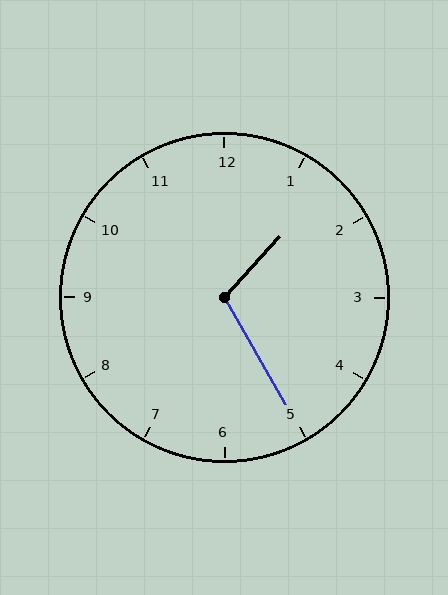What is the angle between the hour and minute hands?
Approximately 108 degrees.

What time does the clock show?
1:25.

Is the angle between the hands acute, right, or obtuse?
It is obtuse.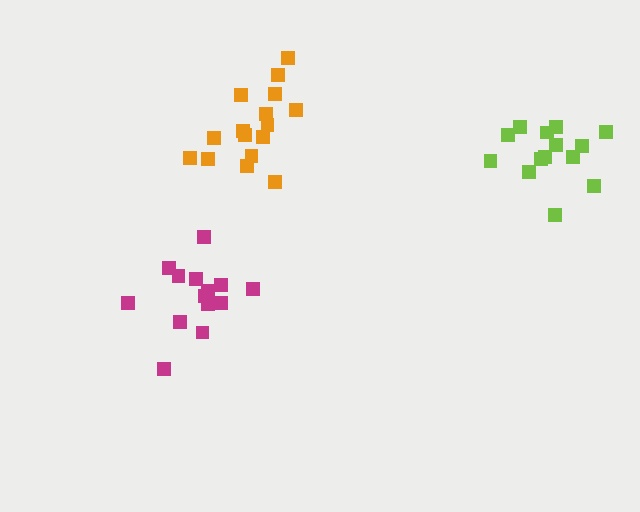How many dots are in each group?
Group 1: 14 dots, Group 2: 14 dots, Group 3: 16 dots (44 total).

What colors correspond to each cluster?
The clusters are colored: lime, magenta, orange.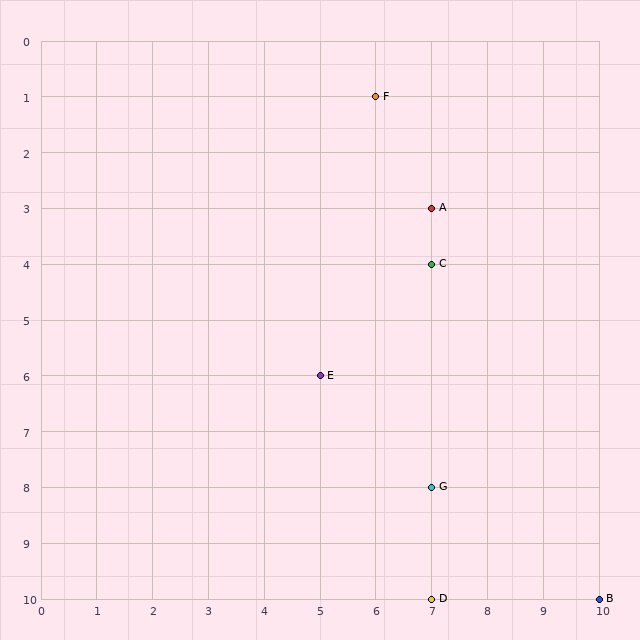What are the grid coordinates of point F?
Point F is at grid coordinates (6, 1).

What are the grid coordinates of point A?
Point A is at grid coordinates (7, 3).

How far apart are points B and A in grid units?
Points B and A are 3 columns and 7 rows apart (about 7.6 grid units diagonally).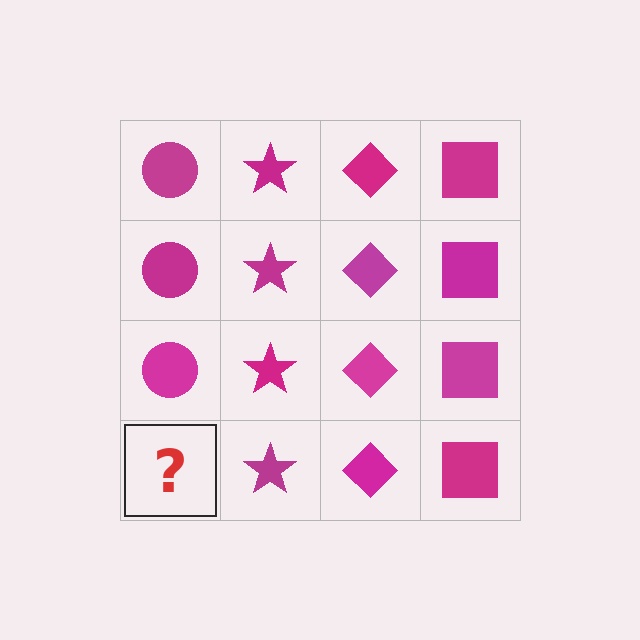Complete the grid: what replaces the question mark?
The question mark should be replaced with a magenta circle.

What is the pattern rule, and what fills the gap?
The rule is that each column has a consistent shape. The gap should be filled with a magenta circle.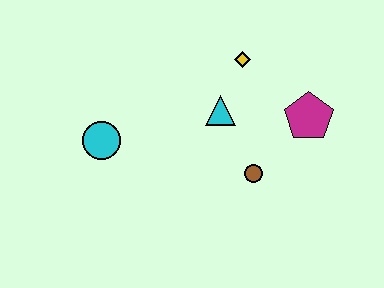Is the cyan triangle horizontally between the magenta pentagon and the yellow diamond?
No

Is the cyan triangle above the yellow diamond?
No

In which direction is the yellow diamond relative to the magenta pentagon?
The yellow diamond is to the left of the magenta pentagon.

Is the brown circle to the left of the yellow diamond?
No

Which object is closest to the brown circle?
The cyan triangle is closest to the brown circle.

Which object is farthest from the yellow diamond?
The cyan circle is farthest from the yellow diamond.